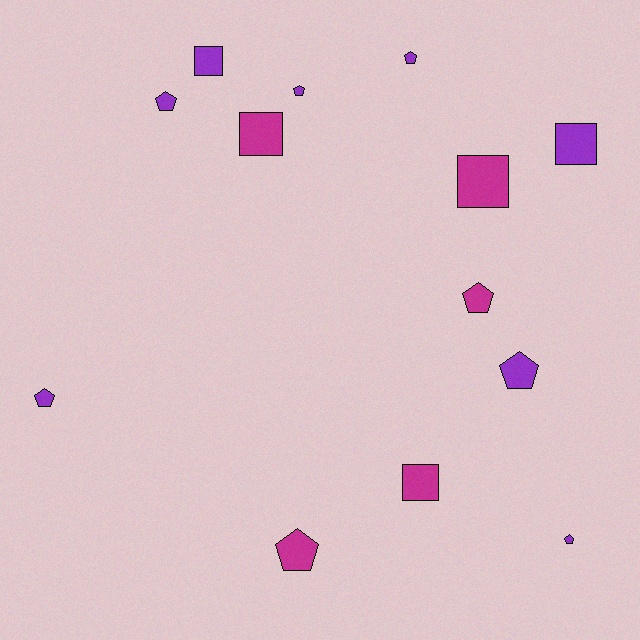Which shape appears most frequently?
Pentagon, with 8 objects.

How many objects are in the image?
There are 13 objects.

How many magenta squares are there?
There are 3 magenta squares.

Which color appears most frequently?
Purple, with 8 objects.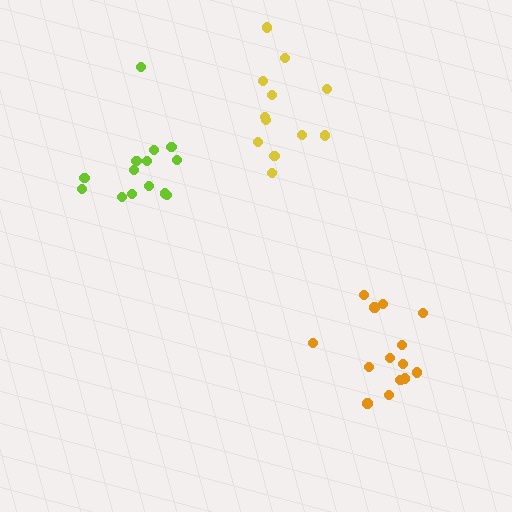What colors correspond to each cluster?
The clusters are colored: lime, orange, yellow.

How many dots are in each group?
Group 1: 14 dots, Group 2: 14 dots, Group 3: 12 dots (40 total).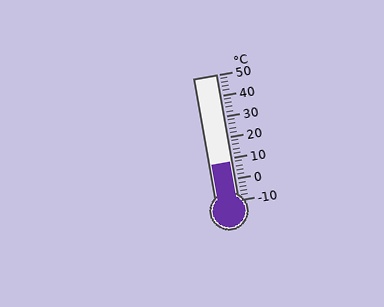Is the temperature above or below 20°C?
The temperature is below 20°C.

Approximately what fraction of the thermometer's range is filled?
The thermometer is filled to approximately 30% of its range.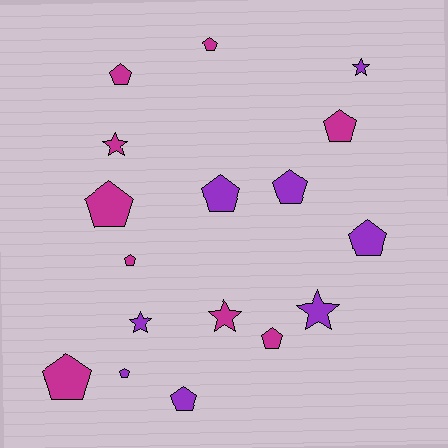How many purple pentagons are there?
There are 5 purple pentagons.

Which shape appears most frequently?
Pentagon, with 12 objects.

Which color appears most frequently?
Magenta, with 9 objects.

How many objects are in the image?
There are 17 objects.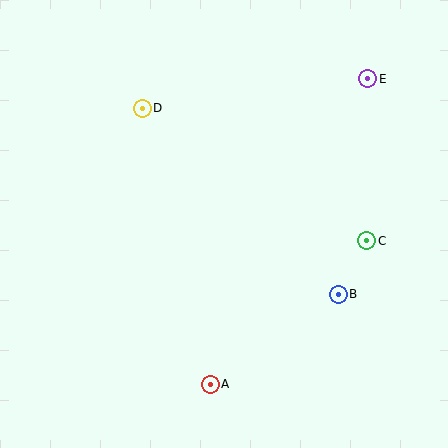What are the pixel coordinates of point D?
Point D is at (142, 108).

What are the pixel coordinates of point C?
Point C is at (367, 241).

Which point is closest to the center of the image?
Point B at (338, 294) is closest to the center.